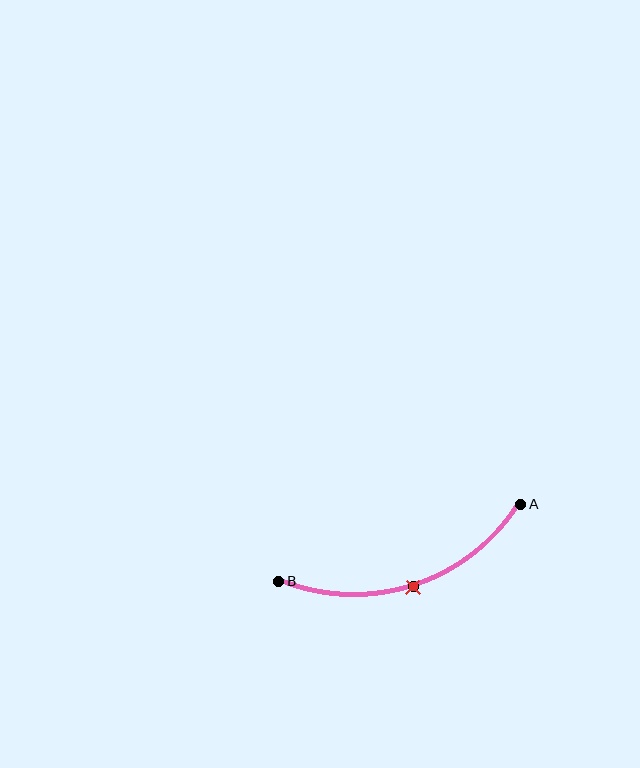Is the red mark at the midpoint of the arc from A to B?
Yes. The red mark lies on the arc at equal arc-length from both A and B — it is the arc midpoint.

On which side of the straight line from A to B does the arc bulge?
The arc bulges below the straight line connecting A and B.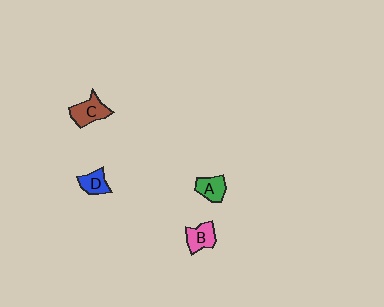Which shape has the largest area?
Shape C (brown).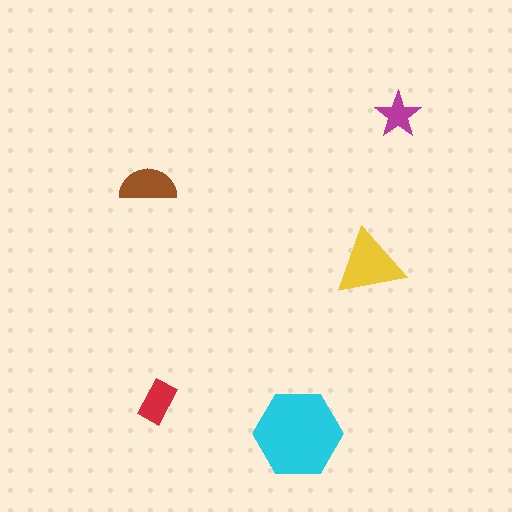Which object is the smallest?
The magenta star.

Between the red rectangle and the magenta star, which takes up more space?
The red rectangle.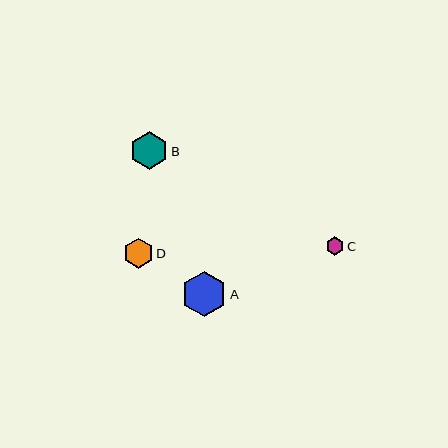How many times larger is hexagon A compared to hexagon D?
Hexagon A is approximately 1.5 times the size of hexagon D.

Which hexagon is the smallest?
Hexagon C is the smallest with a size of approximately 18 pixels.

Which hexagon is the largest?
Hexagon A is the largest with a size of approximately 45 pixels.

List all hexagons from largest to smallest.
From largest to smallest: A, B, D, C.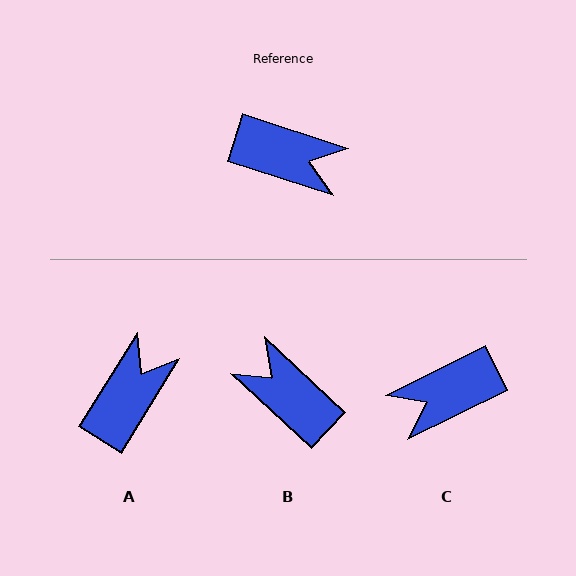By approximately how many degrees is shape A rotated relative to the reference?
Approximately 76 degrees counter-clockwise.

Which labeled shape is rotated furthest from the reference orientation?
B, about 155 degrees away.